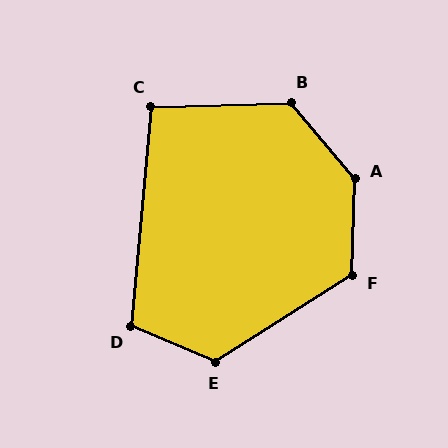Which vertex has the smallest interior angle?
C, at approximately 97 degrees.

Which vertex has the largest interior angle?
A, at approximately 139 degrees.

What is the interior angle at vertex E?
Approximately 125 degrees (obtuse).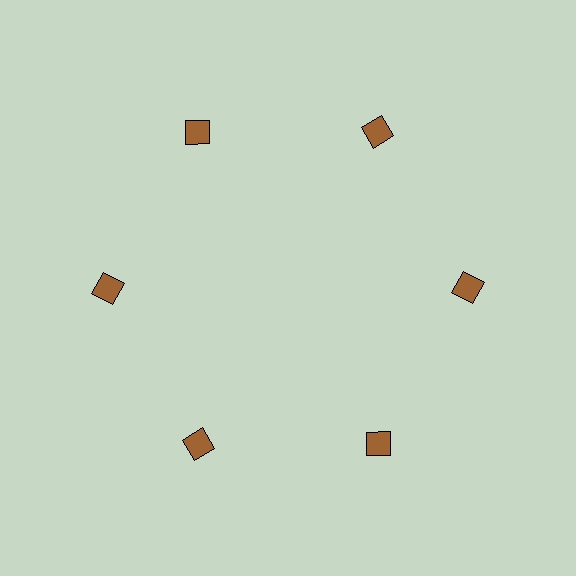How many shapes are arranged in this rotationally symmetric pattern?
There are 6 shapes, arranged in 6 groups of 1.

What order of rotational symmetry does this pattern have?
This pattern has 6-fold rotational symmetry.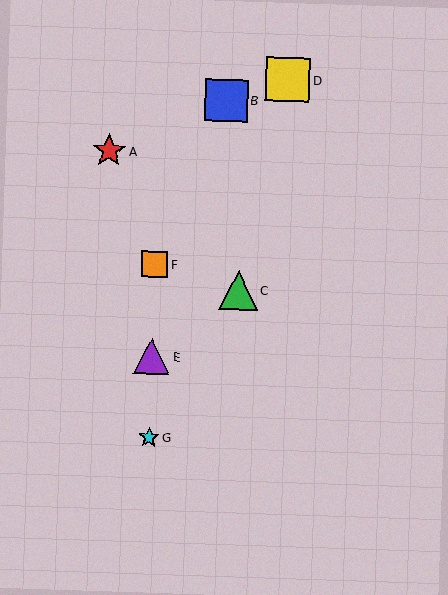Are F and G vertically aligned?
Yes, both are at x≈155.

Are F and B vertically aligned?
No, F is at x≈155 and B is at x≈226.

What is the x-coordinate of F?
Object F is at x≈155.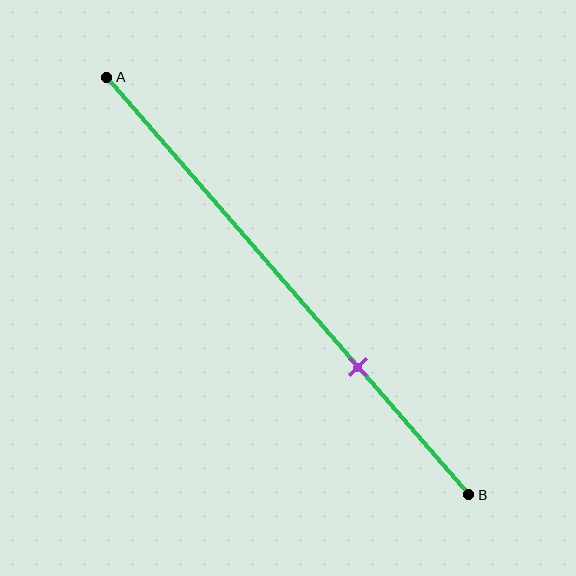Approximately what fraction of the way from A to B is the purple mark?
The purple mark is approximately 70% of the way from A to B.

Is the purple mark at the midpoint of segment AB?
No, the mark is at about 70% from A, not at the 50% midpoint.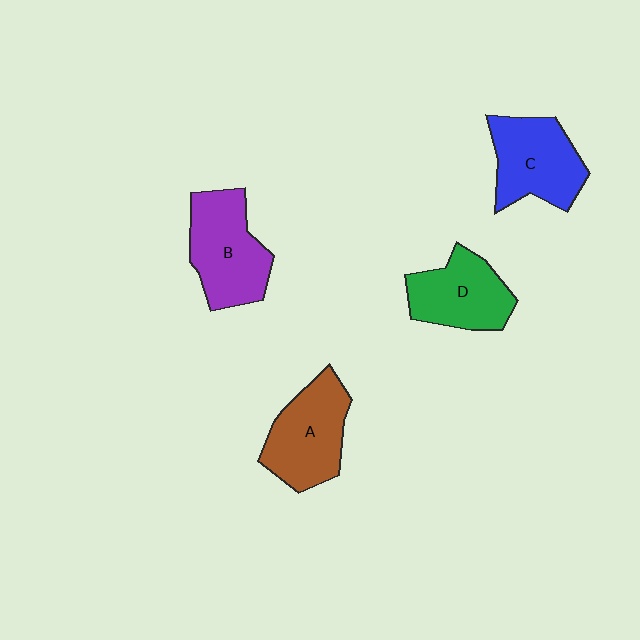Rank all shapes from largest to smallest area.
From largest to smallest: B (purple), A (brown), C (blue), D (green).